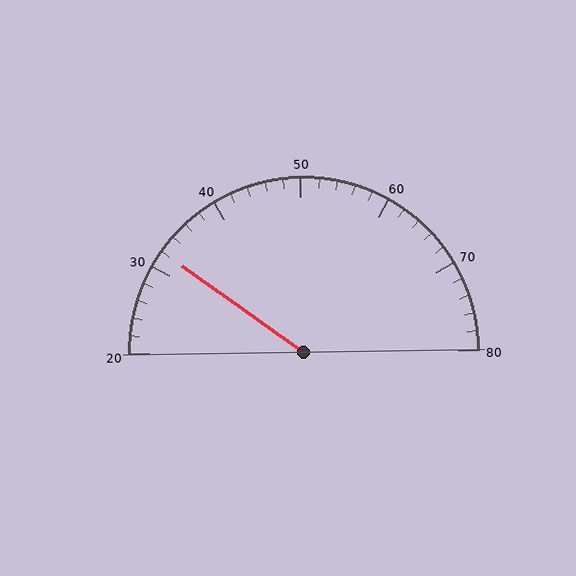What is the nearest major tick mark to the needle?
The nearest major tick mark is 30.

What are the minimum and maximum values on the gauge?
The gauge ranges from 20 to 80.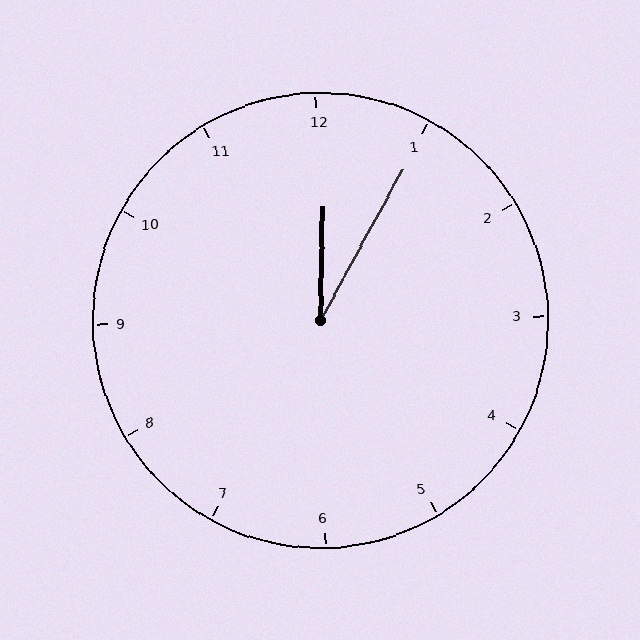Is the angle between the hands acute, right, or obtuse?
It is acute.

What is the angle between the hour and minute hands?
Approximately 28 degrees.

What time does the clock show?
12:05.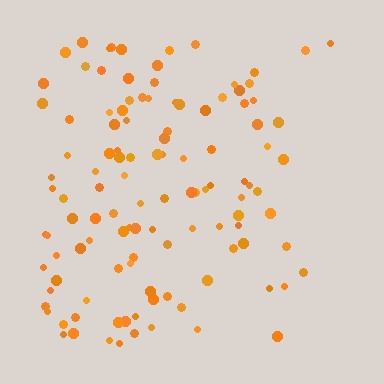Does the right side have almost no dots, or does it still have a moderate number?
Still a moderate number, just noticeably fewer than the left.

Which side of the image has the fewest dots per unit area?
The right.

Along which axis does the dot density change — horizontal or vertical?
Horizontal.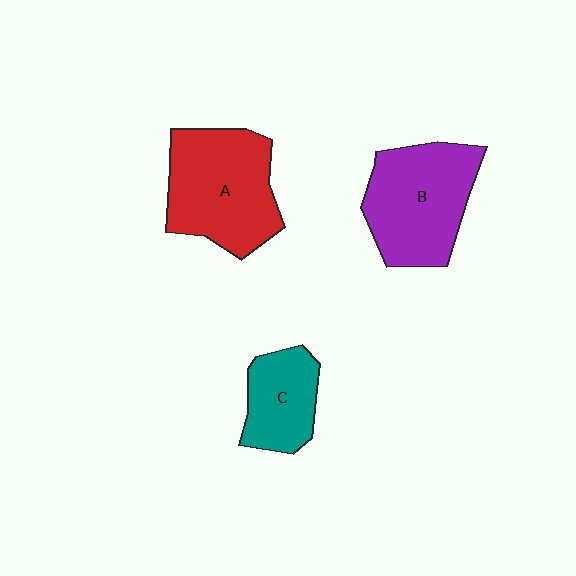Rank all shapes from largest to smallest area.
From largest to smallest: A (red), B (purple), C (teal).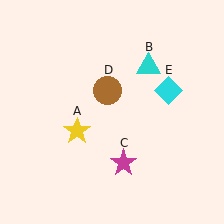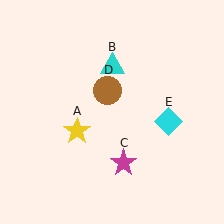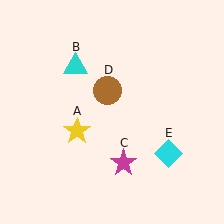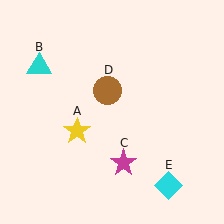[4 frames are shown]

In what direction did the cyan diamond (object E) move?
The cyan diamond (object E) moved down.